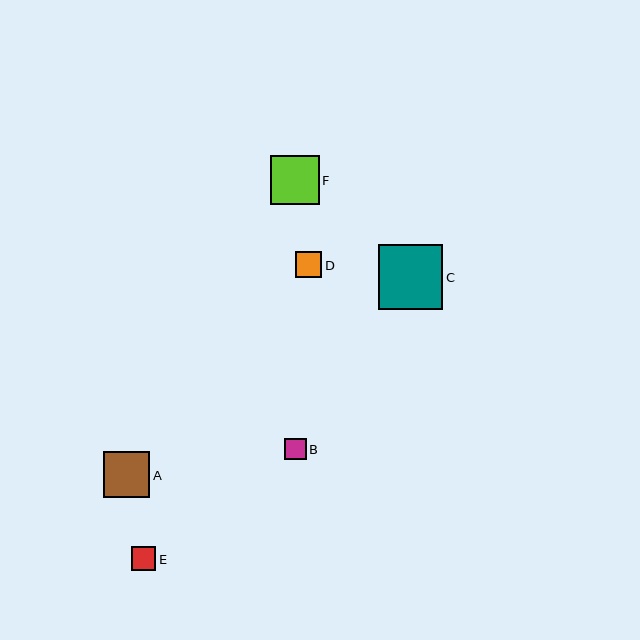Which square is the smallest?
Square B is the smallest with a size of approximately 22 pixels.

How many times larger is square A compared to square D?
Square A is approximately 1.8 times the size of square D.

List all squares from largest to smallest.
From largest to smallest: C, F, A, D, E, B.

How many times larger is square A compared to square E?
Square A is approximately 1.9 times the size of square E.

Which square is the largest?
Square C is the largest with a size of approximately 65 pixels.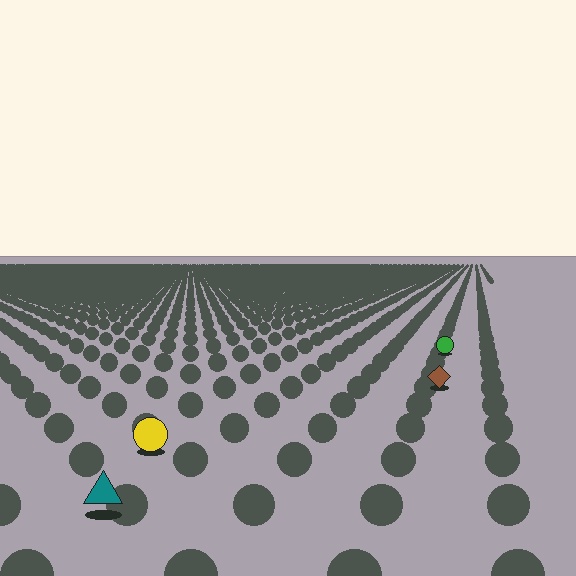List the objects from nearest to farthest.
From nearest to farthest: the teal triangle, the yellow circle, the brown diamond, the green circle.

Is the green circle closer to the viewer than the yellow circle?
No. The yellow circle is closer — you can tell from the texture gradient: the ground texture is coarser near it.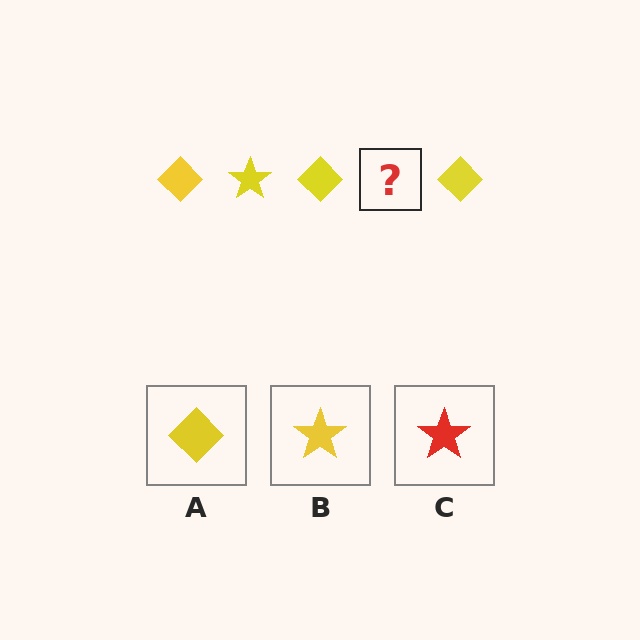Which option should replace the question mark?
Option B.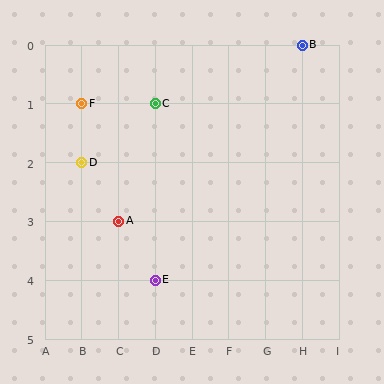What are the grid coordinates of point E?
Point E is at grid coordinates (D, 4).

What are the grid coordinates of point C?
Point C is at grid coordinates (D, 1).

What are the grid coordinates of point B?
Point B is at grid coordinates (H, 0).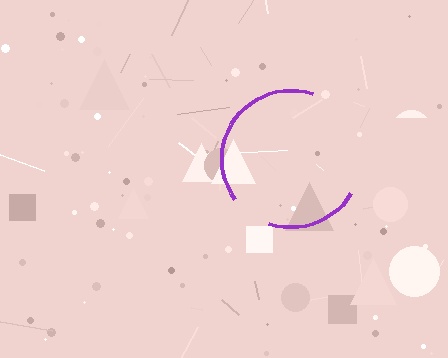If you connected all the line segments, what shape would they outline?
They would outline a circle.